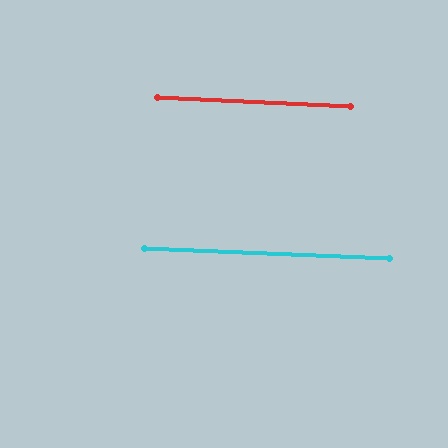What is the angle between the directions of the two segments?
Approximately 0 degrees.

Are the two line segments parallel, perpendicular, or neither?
Parallel — their directions differ by only 0.0°.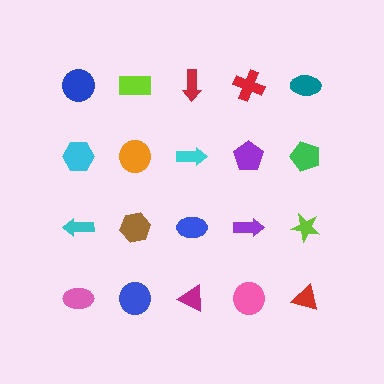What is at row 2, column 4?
A purple pentagon.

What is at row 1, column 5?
A teal ellipse.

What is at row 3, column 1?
A cyan arrow.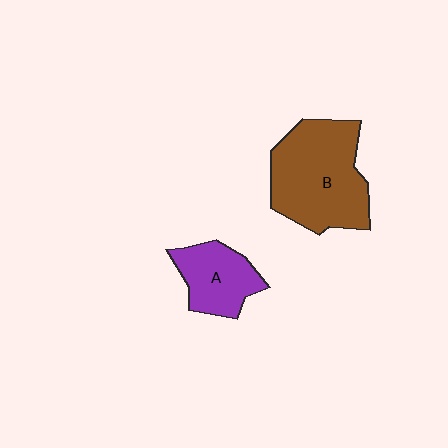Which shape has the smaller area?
Shape A (purple).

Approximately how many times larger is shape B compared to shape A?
Approximately 1.9 times.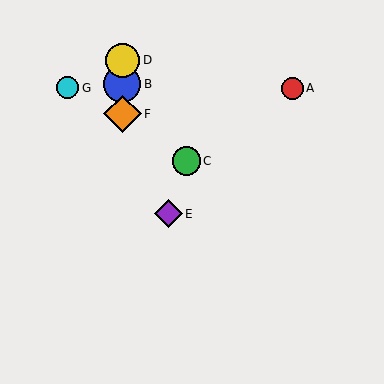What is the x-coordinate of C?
Object C is at x≈186.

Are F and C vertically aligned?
No, F is at x≈122 and C is at x≈186.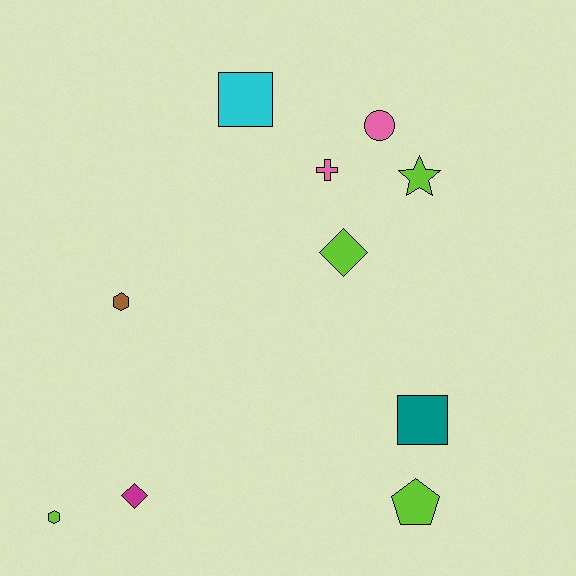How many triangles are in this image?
There are no triangles.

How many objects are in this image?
There are 10 objects.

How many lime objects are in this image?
There are 4 lime objects.